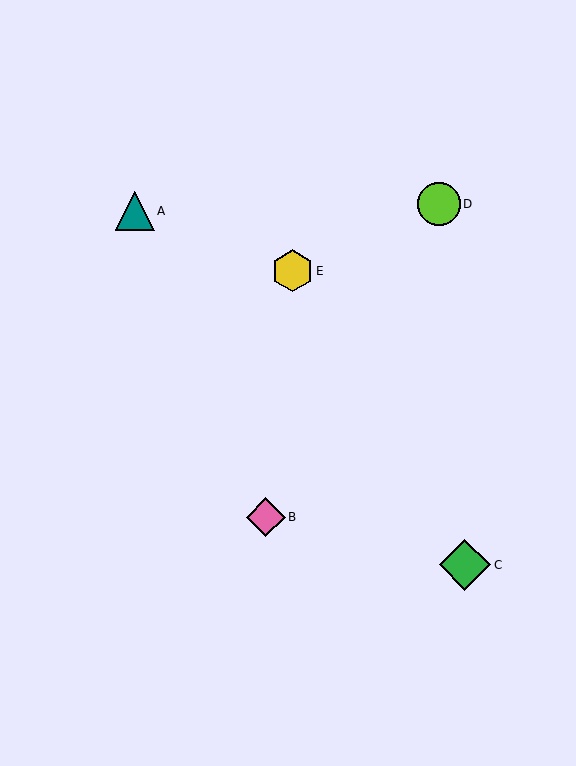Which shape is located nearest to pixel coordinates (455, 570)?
The green diamond (labeled C) at (465, 565) is nearest to that location.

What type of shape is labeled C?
Shape C is a green diamond.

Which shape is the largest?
The green diamond (labeled C) is the largest.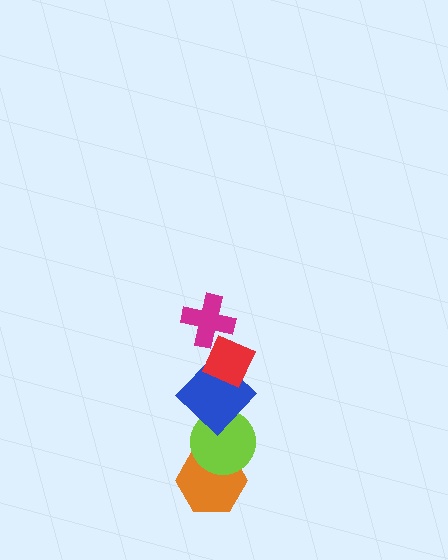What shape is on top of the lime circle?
The blue diamond is on top of the lime circle.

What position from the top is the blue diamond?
The blue diamond is 3rd from the top.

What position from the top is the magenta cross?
The magenta cross is 1st from the top.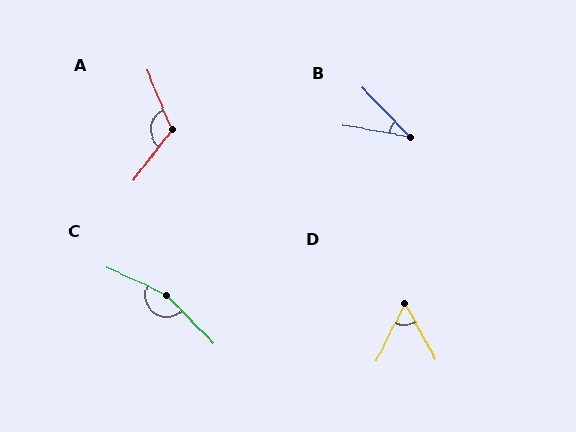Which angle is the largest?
C, at approximately 159 degrees.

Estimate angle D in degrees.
Approximately 55 degrees.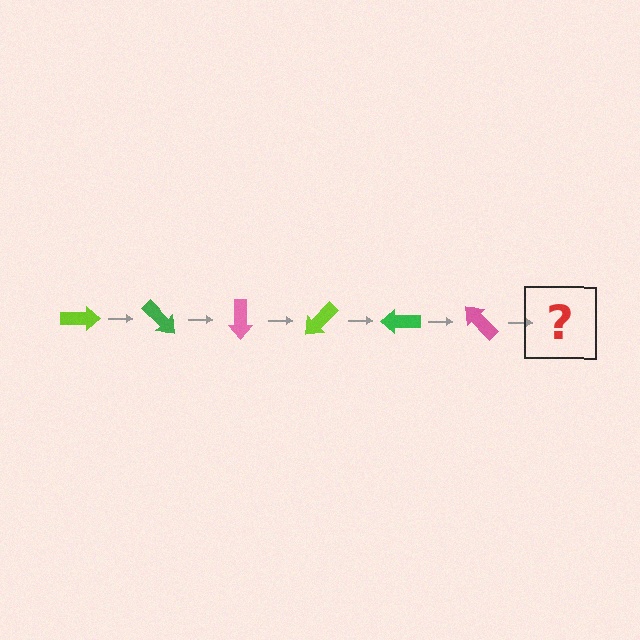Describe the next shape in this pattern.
It should be a lime arrow, rotated 270 degrees from the start.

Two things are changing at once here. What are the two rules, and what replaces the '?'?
The two rules are that it rotates 45 degrees each step and the color cycles through lime, green, and pink. The '?' should be a lime arrow, rotated 270 degrees from the start.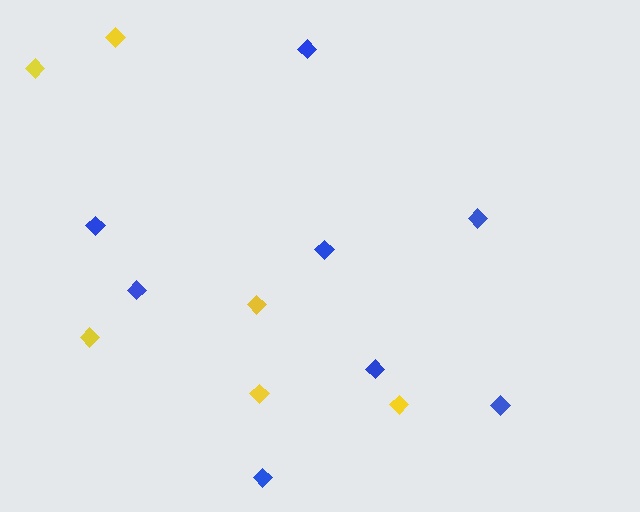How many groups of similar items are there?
There are 2 groups: one group of blue diamonds (8) and one group of yellow diamonds (6).